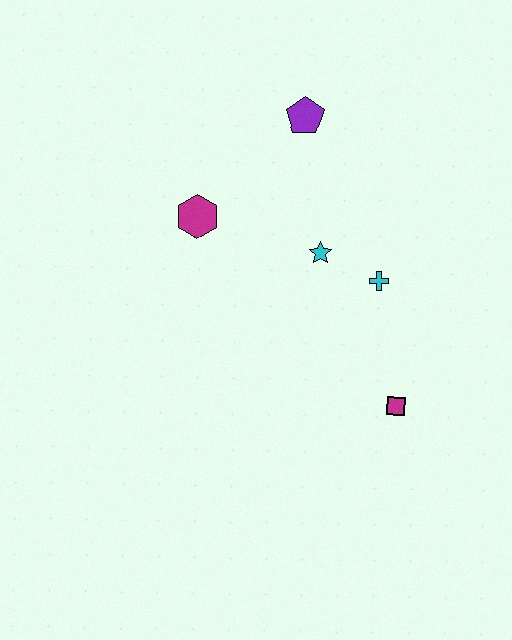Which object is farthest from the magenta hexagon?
The magenta square is farthest from the magenta hexagon.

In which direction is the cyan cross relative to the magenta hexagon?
The cyan cross is to the right of the magenta hexagon.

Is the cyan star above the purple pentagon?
No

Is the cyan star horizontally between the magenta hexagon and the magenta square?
Yes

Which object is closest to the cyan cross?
The cyan star is closest to the cyan cross.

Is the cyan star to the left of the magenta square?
Yes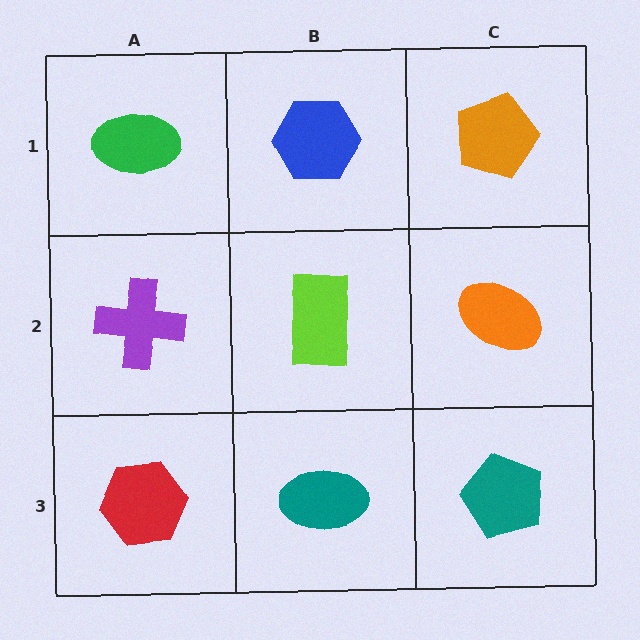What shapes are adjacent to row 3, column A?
A purple cross (row 2, column A), a teal ellipse (row 3, column B).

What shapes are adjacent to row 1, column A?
A purple cross (row 2, column A), a blue hexagon (row 1, column B).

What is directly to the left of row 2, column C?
A lime rectangle.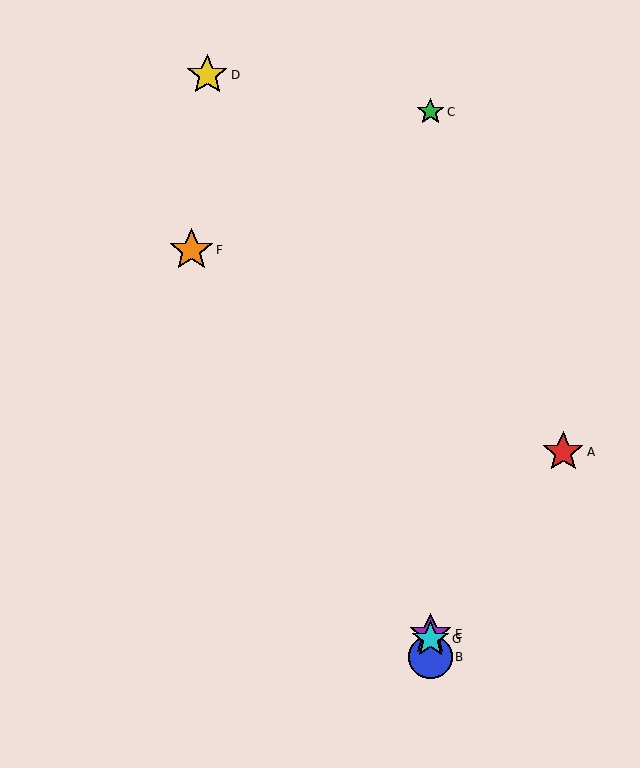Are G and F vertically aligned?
No, G is at x≈430 and F is at x≈191.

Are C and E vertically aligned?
Yes, both are at x≈430.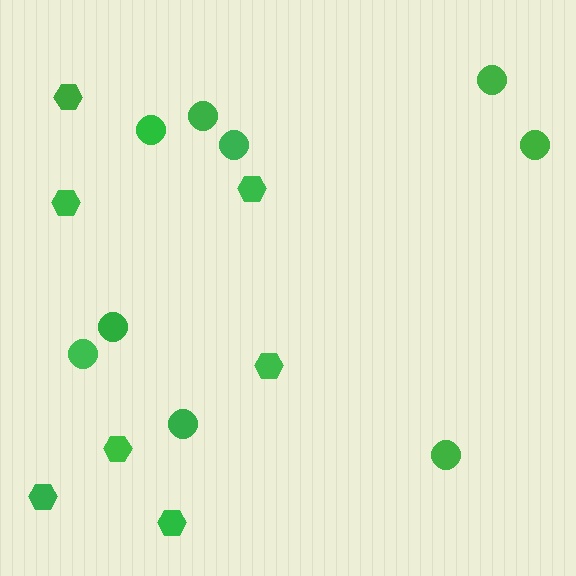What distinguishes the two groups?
There are 2 groups: one group of circles (9) and one group of hexagons (7).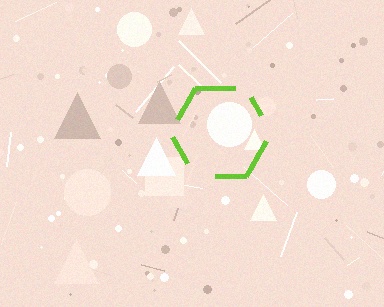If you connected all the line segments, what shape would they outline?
They would outline a hexagon.